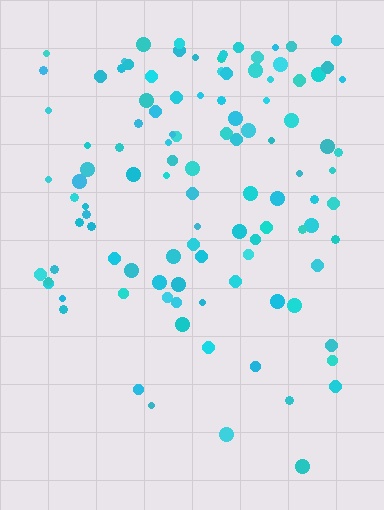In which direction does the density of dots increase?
From bottom to top, with the top side densest.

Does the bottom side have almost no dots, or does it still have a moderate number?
Still a moderate number, just noticeably fewer than the top.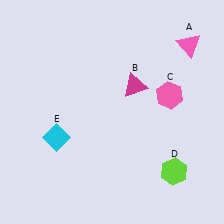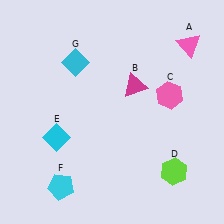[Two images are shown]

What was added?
A cyan pentagon (F), a cyan diamond (G) were added in Image 2.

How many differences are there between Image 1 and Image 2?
There are 2 differences between the two images.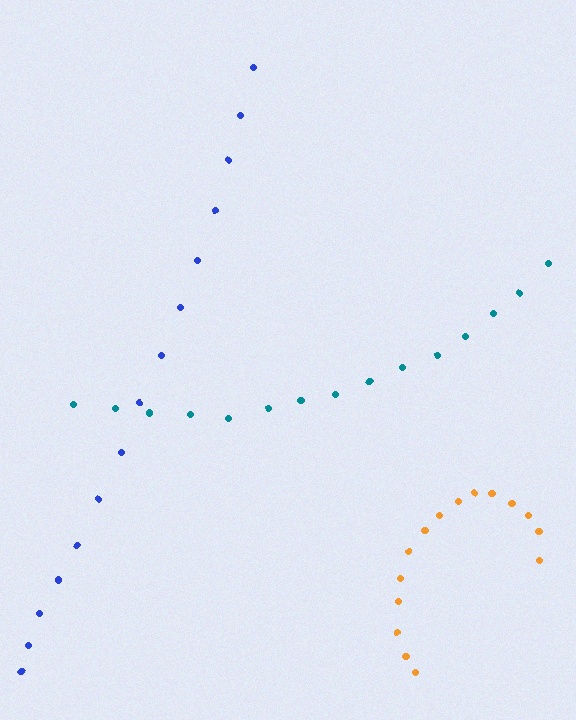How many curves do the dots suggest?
There are 3 distinct paths.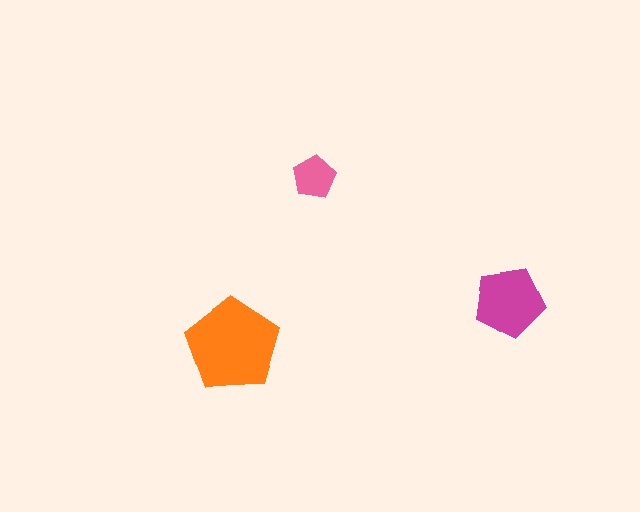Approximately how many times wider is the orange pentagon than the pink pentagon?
About 2 times wider.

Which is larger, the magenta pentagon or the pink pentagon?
The magenta one.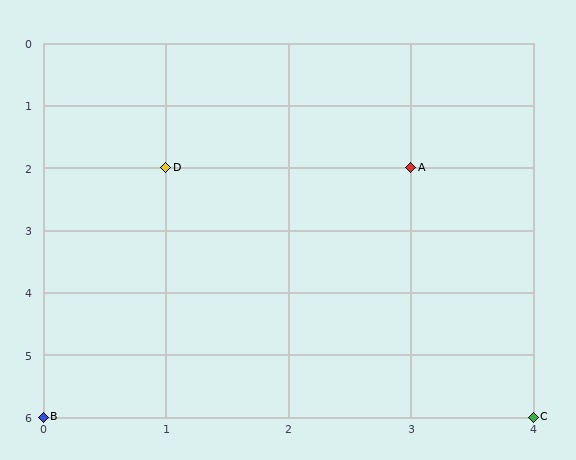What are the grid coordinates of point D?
Point D is at grid coordinates (1, 2).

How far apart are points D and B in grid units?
Points D and B are 1 column and 4 rows apart (about 4.1 grid units diagonally).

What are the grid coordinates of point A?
Point A is at grid coordinates (3, 2).